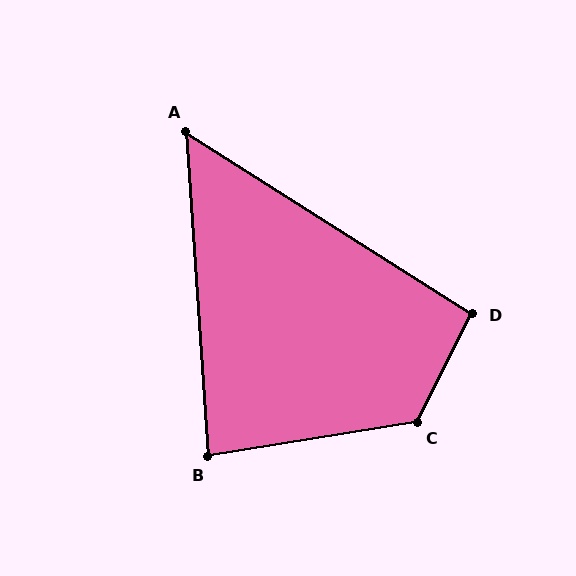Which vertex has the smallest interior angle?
A, at approximately 54 degrees.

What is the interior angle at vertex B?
Approximately 85 degrees (acute).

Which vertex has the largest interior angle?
C, at approximately 126 degrees.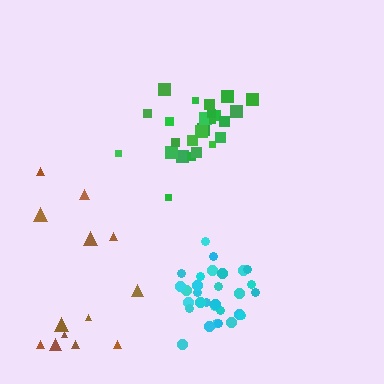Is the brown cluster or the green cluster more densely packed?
Green.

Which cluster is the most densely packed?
Cyan.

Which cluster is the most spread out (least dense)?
Brown.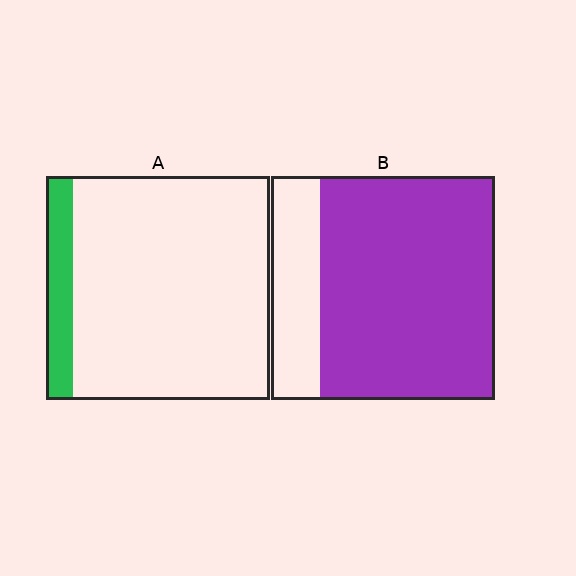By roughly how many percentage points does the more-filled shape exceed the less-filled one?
By roughly 65 percentage points (B over A).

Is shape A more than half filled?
No.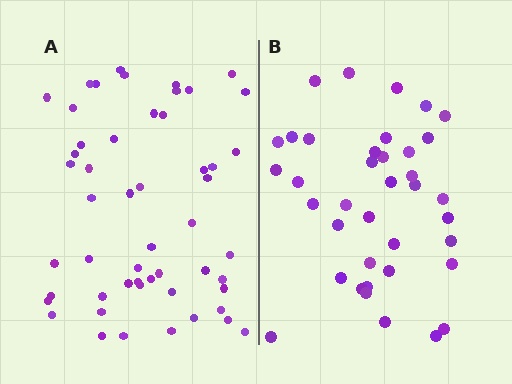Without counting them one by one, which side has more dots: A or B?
Region A (the left region) has more dots.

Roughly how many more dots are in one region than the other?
Region A has approximately 15 more dots than region B.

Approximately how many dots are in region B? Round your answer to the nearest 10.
About 40 dots. (The exact count is 38, which rounds to 40.)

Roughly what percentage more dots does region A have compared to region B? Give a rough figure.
About 35% more.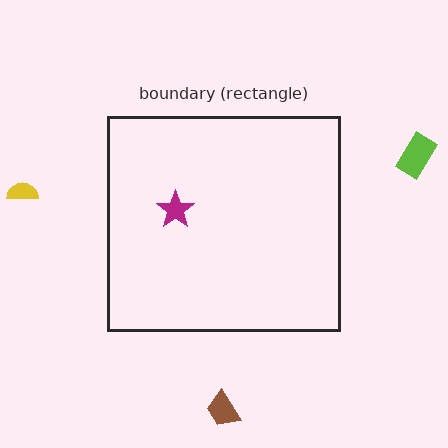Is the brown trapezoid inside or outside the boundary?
Outside.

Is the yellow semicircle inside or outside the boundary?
Outside.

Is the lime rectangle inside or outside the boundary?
Outside.